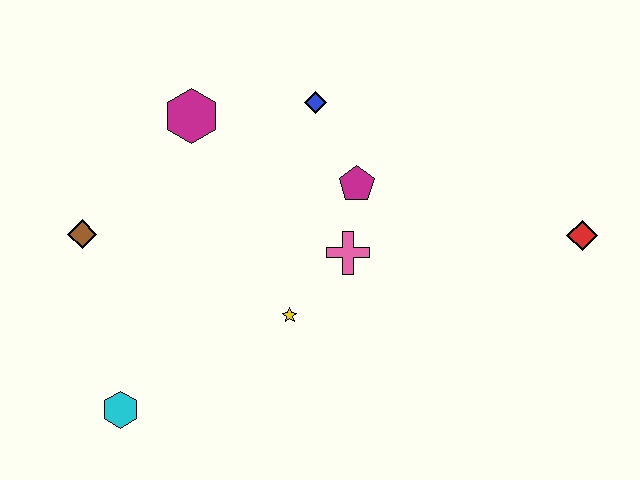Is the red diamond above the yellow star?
Yes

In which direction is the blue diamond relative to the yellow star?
The blue diamond is above the yellow star.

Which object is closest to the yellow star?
The pink cross is closest to the yellow star.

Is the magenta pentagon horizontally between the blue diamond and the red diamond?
Yes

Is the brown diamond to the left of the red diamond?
Yes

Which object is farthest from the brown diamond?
The red diamond is farthest from the brown diamond.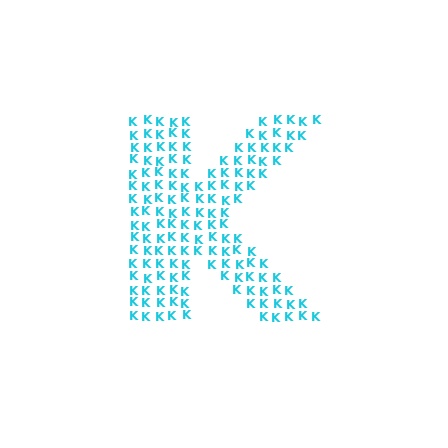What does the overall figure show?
The overall figure shows the letter K.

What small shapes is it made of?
It is made of small letter K's.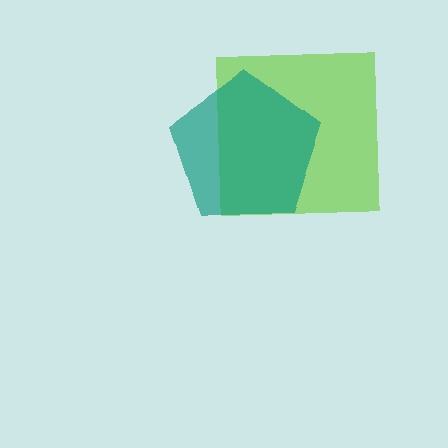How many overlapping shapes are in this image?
There are 2 overlapping shapes in the image.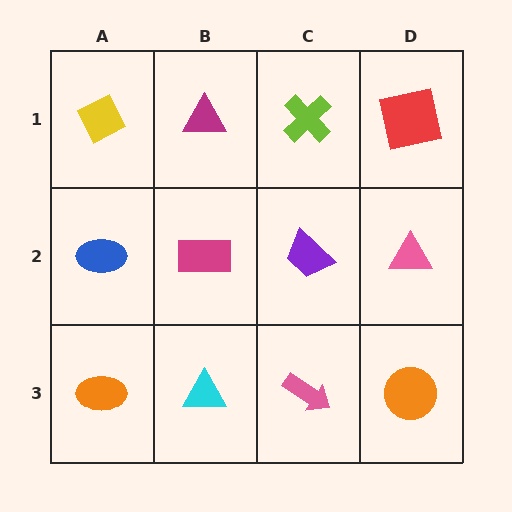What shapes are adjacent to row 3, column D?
A pink triangle (row 2, column D), a pink arrow (row 3, column C).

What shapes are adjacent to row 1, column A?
A blue ellipse (row 2, column A), a magenta triangle (row 1, column B).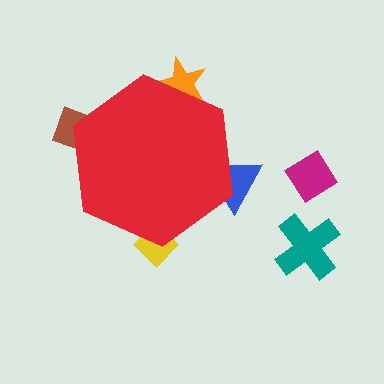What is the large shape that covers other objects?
A red hexagon.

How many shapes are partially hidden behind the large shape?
4 shapes are partially hidden.